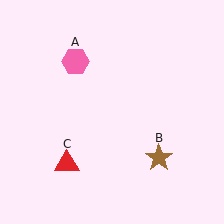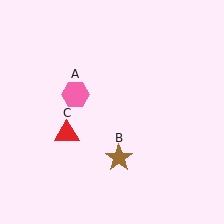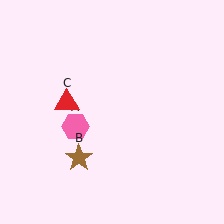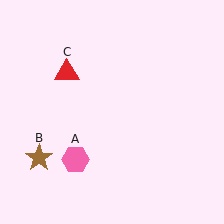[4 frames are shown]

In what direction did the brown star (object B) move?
The brown star (object B) moved left.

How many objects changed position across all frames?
3 objects changed position: pink hexagon (object A), brown star (object B), red triangle (object C).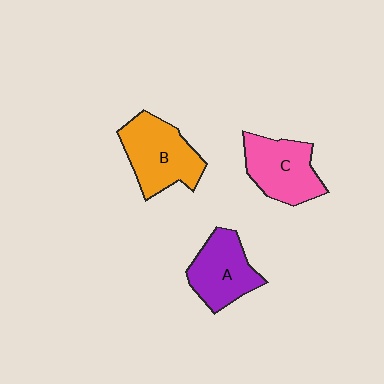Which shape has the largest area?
Shape B (orange).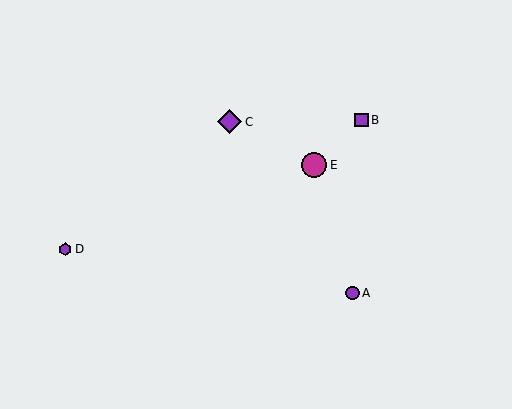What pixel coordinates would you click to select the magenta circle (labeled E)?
Click at (314, 165) to select the magenta circle E.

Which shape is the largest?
The magenta circle (labeled E) is the largest.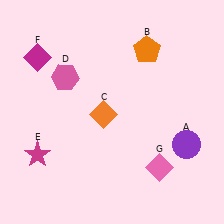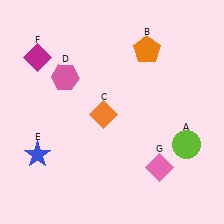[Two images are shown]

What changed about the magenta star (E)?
In Image 1, E is magenta. In Image 2, it changed to blue.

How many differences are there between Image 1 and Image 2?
There are 2 differences between the two images.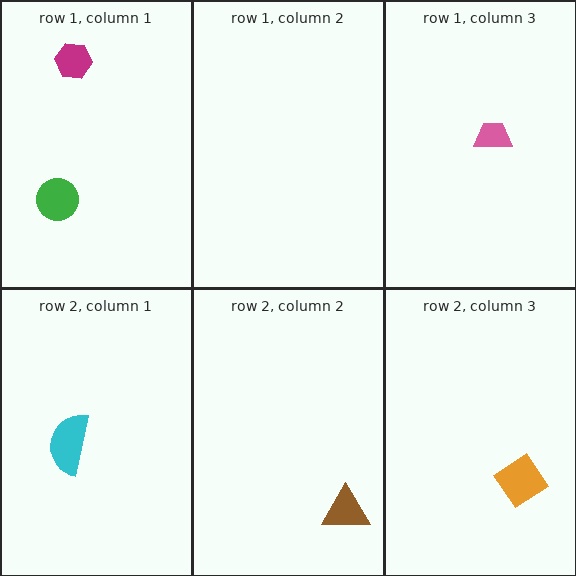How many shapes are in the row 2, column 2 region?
1.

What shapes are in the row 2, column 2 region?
The brown triangle.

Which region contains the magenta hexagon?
The row 1, column 1 region.